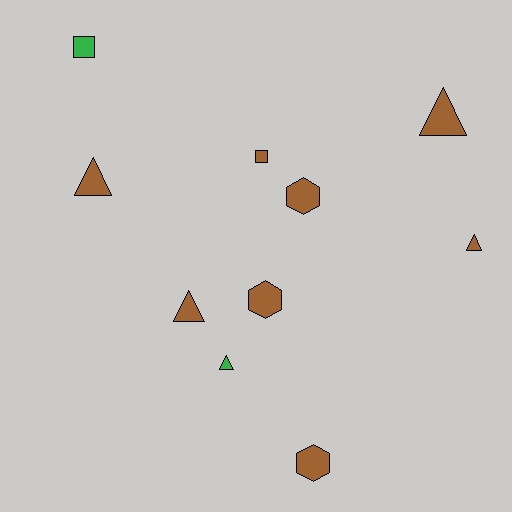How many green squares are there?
There is 1 green square.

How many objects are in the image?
There are 10 objects.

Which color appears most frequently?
Brown, with 8 objects.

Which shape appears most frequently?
Triangle, with 5 objects.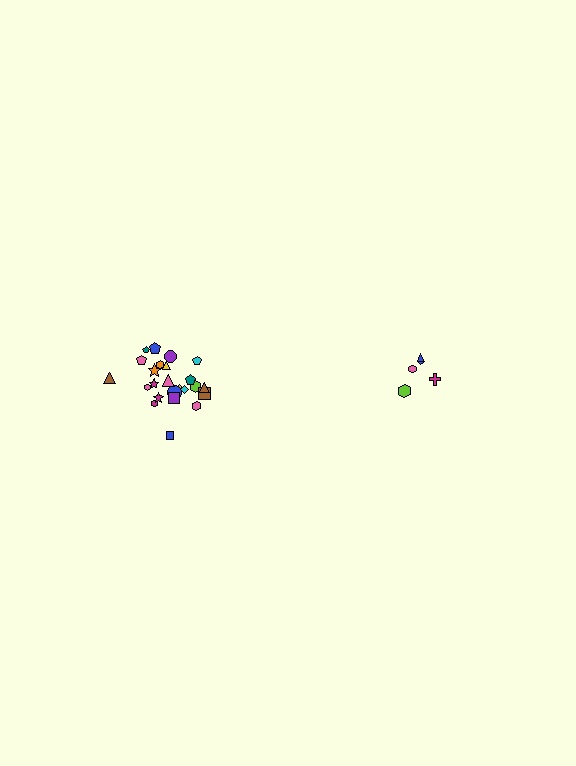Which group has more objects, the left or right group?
The left group.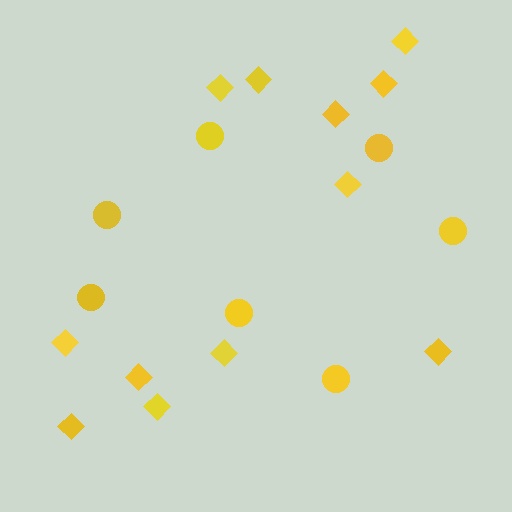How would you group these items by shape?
There are 2 groups: one group of circles (7) and one group of diamonds (12).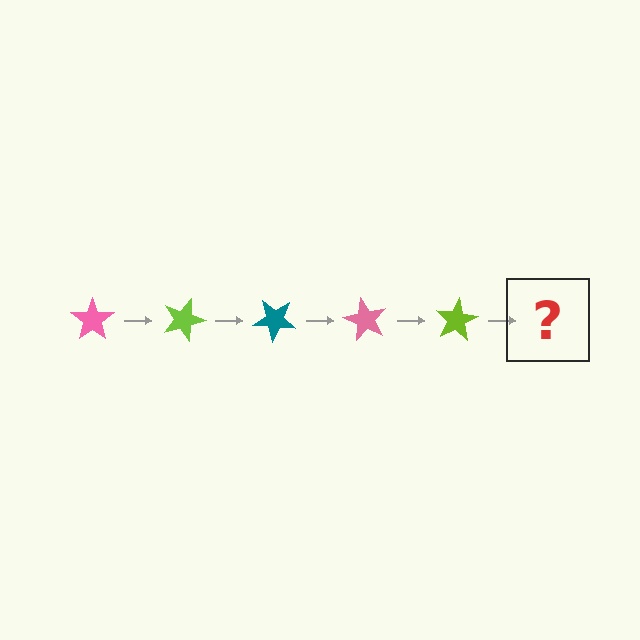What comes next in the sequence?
The next element should be a teal star, rotated 100 degrees from the start.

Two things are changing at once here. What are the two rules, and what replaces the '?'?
The two rules are that it rotates 20 degrees each step and the color cycles through pink, lime, and teal. The '?' should be a teal star, rotated 100 degrees from the start.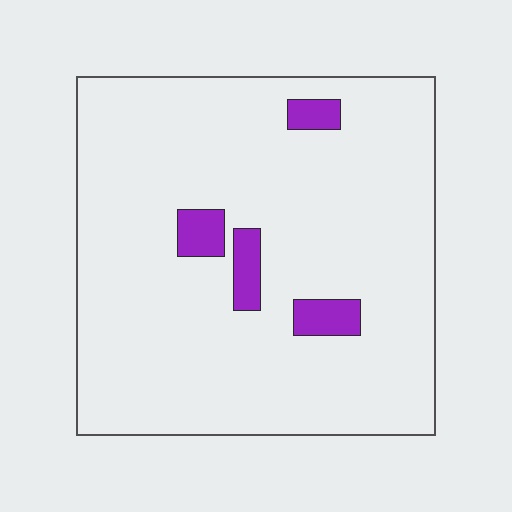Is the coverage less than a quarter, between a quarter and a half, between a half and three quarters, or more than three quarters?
Less than a quarter.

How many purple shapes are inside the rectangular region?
4.